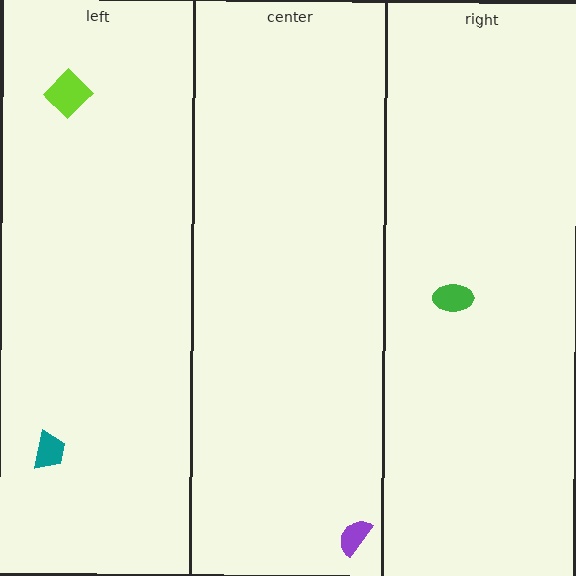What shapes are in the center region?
The purple semicircle.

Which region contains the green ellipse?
The right region.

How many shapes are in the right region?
1.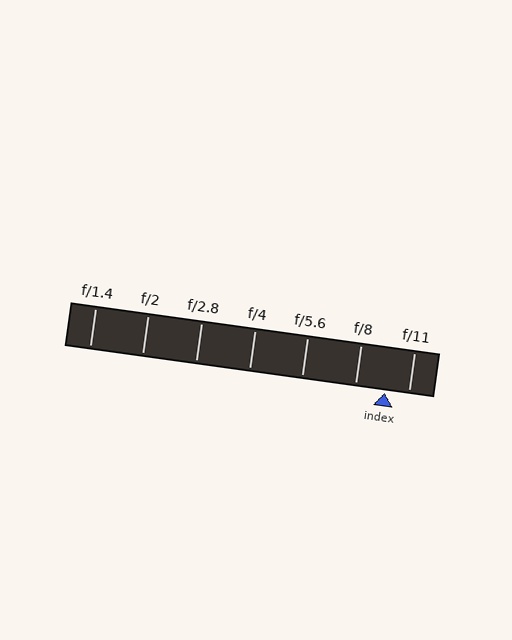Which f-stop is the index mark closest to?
The index mark is closest to f/11.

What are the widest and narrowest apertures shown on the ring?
The widest aperture shown is f/1.4 and the narrowest is f/11.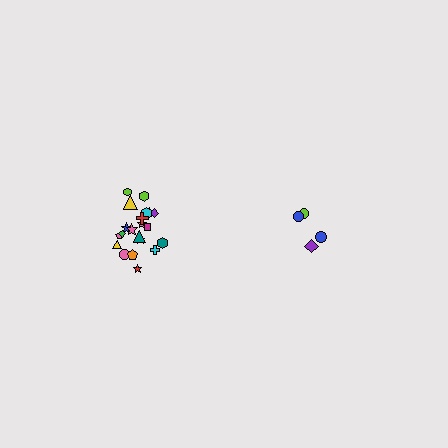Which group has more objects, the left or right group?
The left group.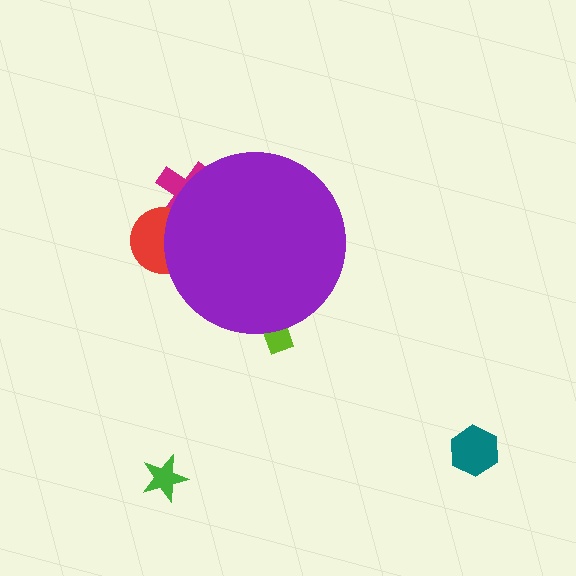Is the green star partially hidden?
No, the green star is fully visible.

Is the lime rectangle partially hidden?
Yes, the lime rectangle is partially hidden behind the purple circle.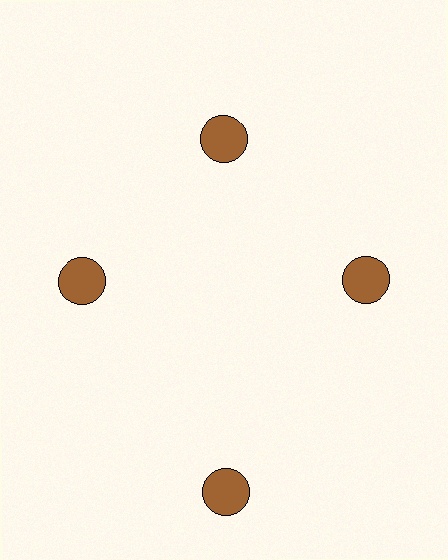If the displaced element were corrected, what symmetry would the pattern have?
It would have 4-fold rotational symmetry — the pattern would map onto itself every 90 degrees.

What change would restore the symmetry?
The symmetry would be restored by moving it inward, back onto the ring so that all 4 circles sit at equal angles and equal distance from the center.